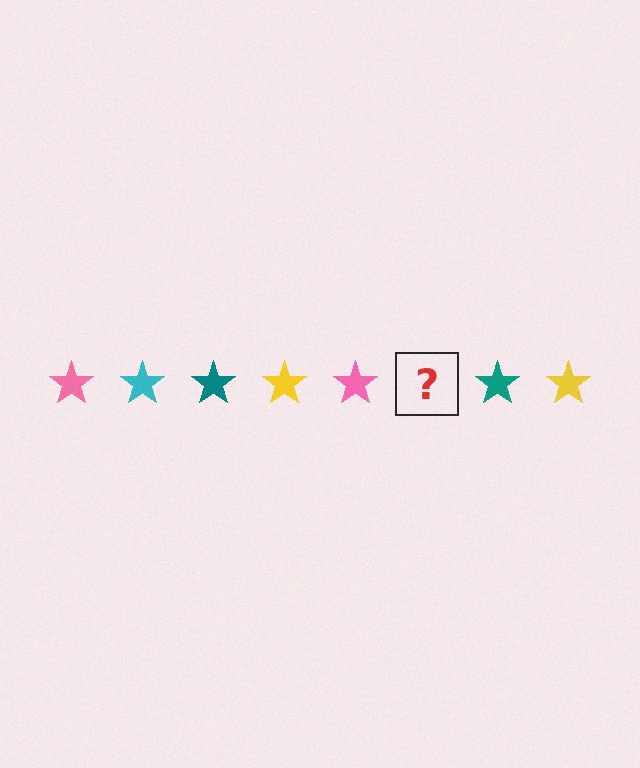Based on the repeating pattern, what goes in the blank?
The blank should be a cyan star.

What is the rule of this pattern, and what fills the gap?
The rule is that the pattern cycles through pink, cyan, teal, yellow stars. The gap should be filled with a cyan star.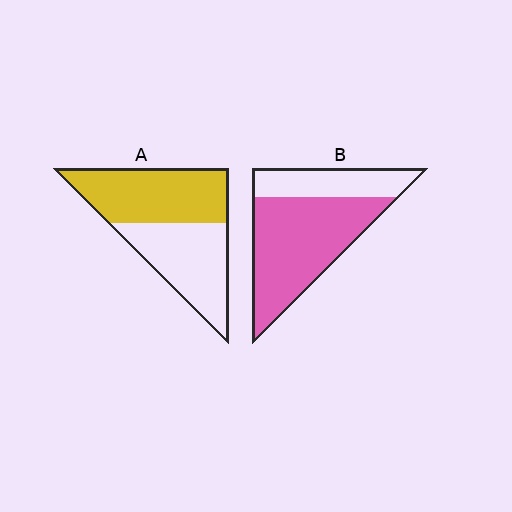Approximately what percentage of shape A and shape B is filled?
A is approximately 55% and B is approximately 70%.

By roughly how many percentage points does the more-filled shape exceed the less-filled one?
By roughly 15 percentage points (B over A).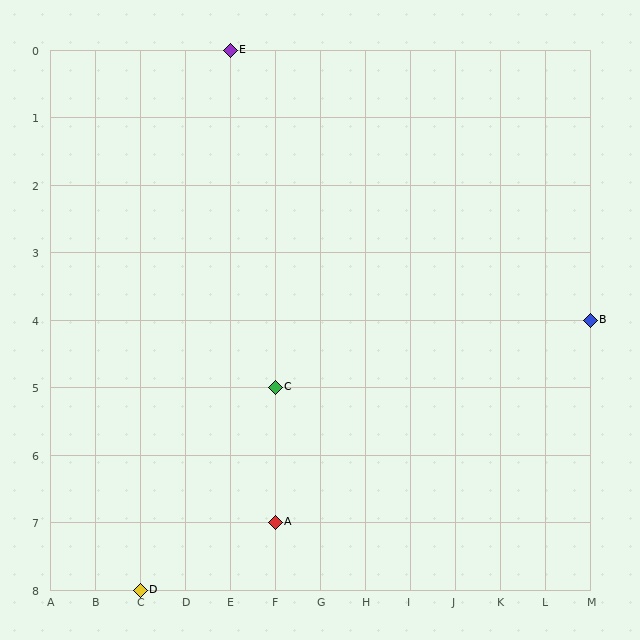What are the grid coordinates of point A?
Point A is at grid coordinates (F, 7).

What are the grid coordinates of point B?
Point B is at grid coordinates (M, 4).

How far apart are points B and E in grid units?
Points B and E are 8 columns and 4 rows apart (about 8.9 grid units diagonally).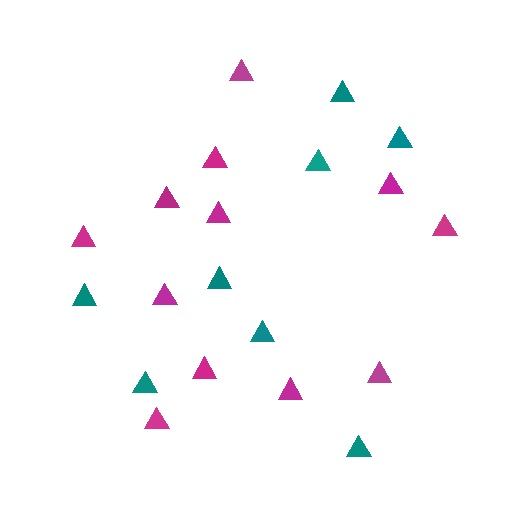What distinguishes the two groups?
There are 2 groups: one group of magenta triangles (12) and one group of teal triangles (8).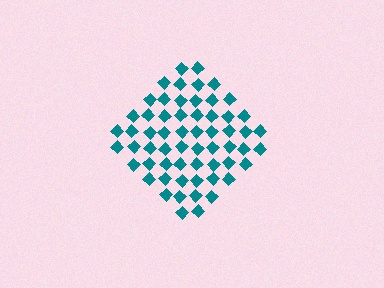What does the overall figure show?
The overall figure shows a diamond.